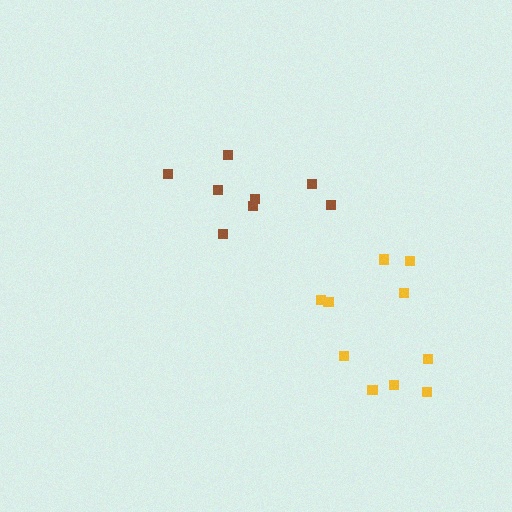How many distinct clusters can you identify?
There are 2 distinct clusters.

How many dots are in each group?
Group 1: 8 dots, Group 2: 11 dots (19 total).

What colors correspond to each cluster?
The clusters are colored: brown, yellow.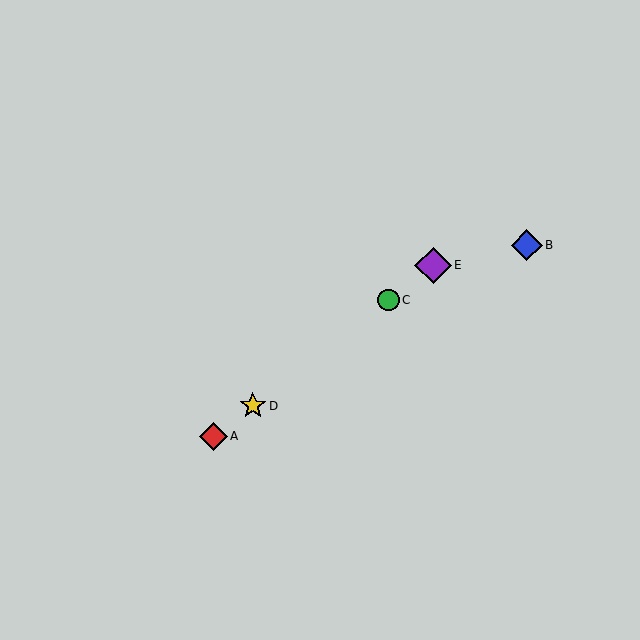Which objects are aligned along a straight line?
Objects A, C, D, E are aligned along a straight line.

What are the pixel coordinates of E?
Object E is at (433, 266).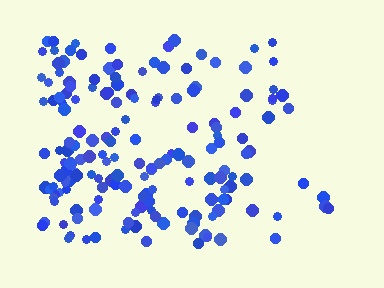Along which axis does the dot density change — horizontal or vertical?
Horizontal.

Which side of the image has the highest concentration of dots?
The left.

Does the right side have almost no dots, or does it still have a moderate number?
Still a moderate number, just noticeably fewer than the left.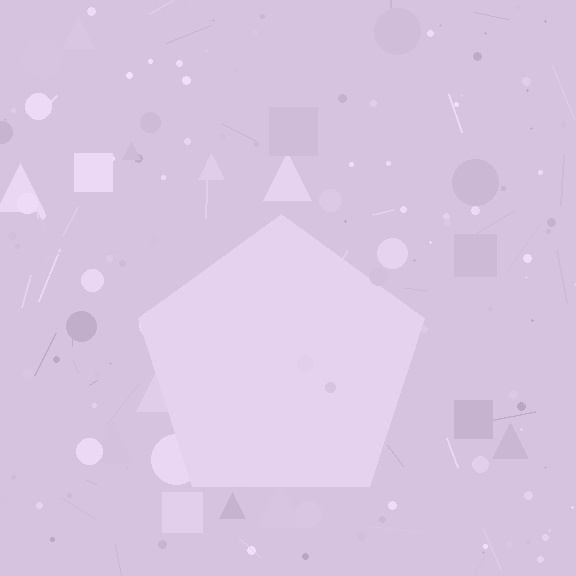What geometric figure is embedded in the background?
A pentagon is embedded in the background.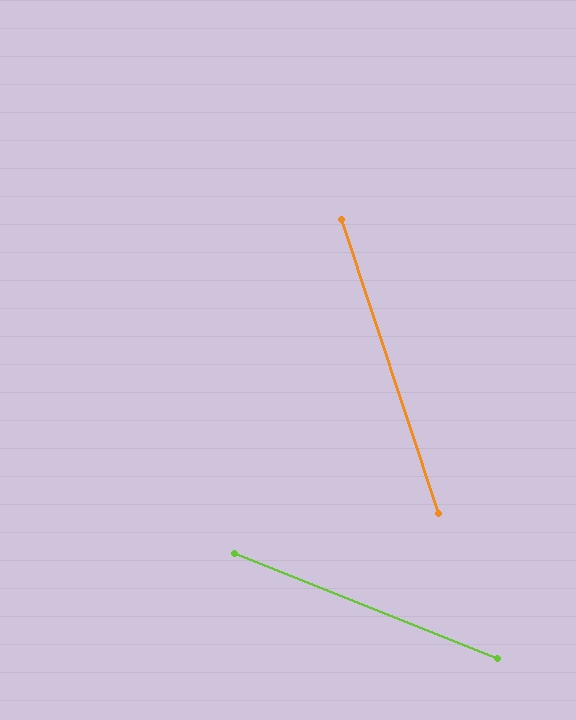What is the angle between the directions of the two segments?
Approximately 50 degrees.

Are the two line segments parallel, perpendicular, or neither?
Neither parallel nor perpendicular — they differ by about 50°.